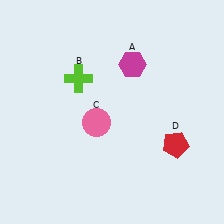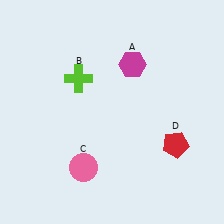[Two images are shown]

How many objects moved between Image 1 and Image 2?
1 object moved between the two images.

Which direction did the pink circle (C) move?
The pink circle (C) moved down.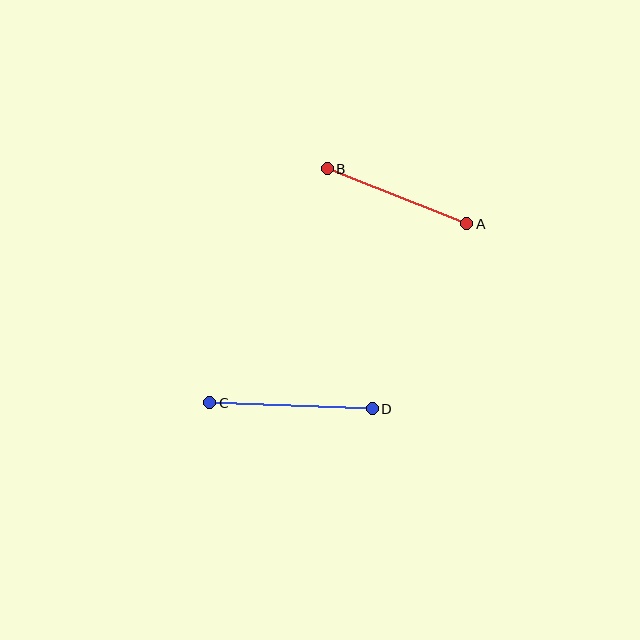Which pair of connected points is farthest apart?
Points C and D are farthest apart.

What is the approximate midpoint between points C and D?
The midpoint is at approximately (291, 406) pixels.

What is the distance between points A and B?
The distance is approximately 150 pixels.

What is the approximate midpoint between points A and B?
The midpoint is at approximately (397, 196) pixels.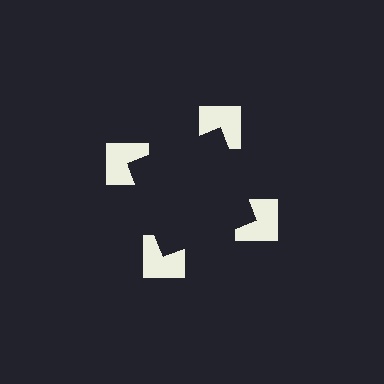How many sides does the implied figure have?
4 sides.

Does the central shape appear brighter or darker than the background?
It typically appears slightly darker than the background, even though no actual brightness change is drawn.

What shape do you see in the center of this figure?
An illusory square — its edges are inferred from the aligned wedge cuts in the notched squares, not physically drawn.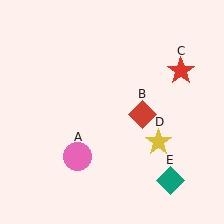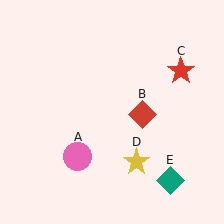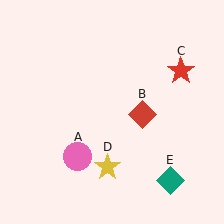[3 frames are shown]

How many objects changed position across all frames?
1 object changed position: yellow star (object D).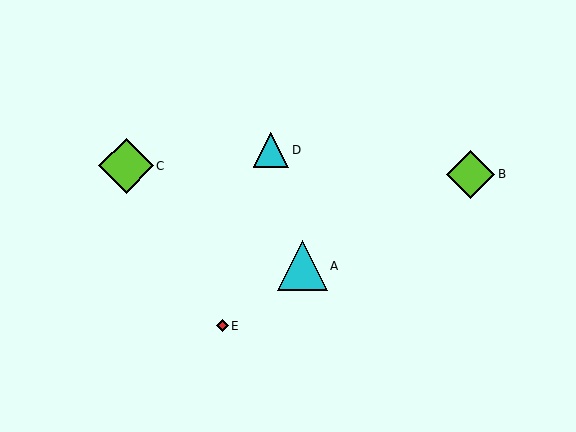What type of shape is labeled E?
Shape E is a red diamond.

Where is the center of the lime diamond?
The center of the lime diamond is at (471, 174).